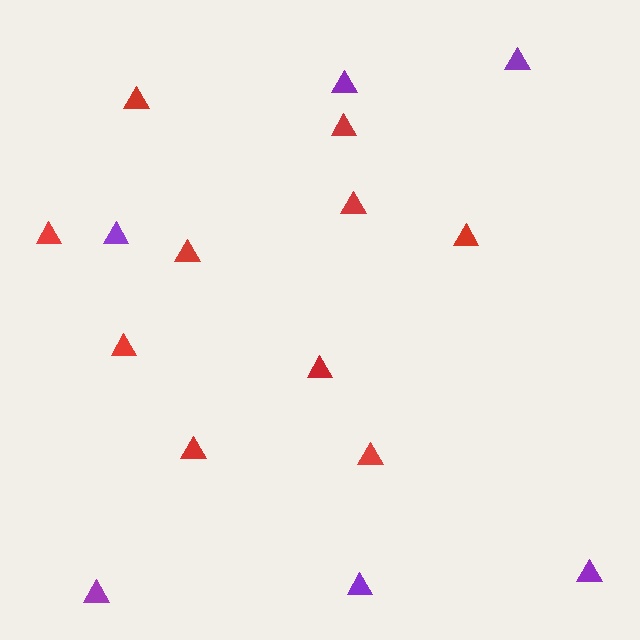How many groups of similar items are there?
There are 2 groups: one group of purple triangles (6) and one group of red triangles (10).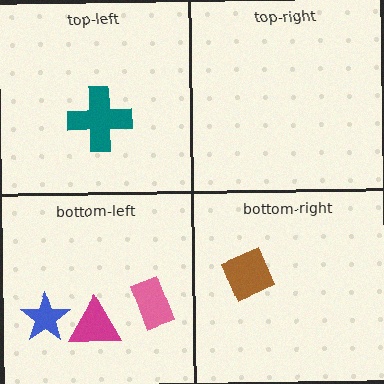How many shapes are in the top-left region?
1.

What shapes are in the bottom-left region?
The pink rectangle, the magenta triangle, the blue star.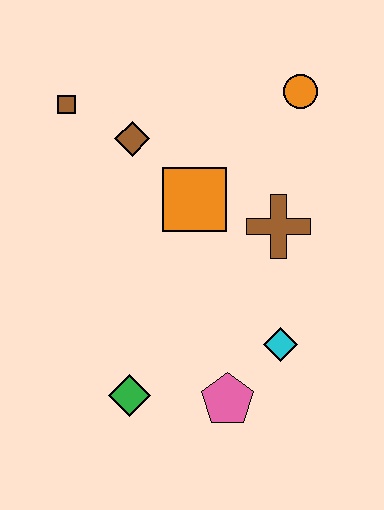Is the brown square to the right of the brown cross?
No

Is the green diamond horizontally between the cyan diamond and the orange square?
No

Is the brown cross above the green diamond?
Yes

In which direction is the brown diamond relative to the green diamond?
The brown diamond is above the green diamond.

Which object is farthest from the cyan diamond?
The brown square is farthest from the cyan diamond.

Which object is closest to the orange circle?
The brown cross is closest to the orange circle.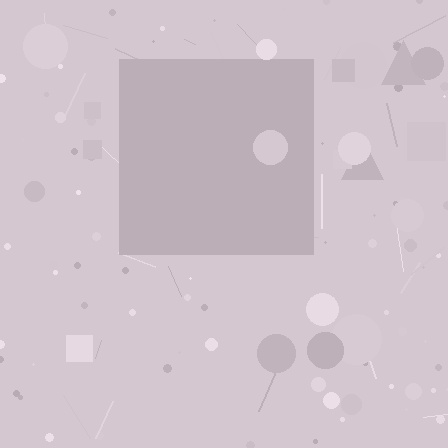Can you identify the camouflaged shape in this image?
The camouflaged shape is a square.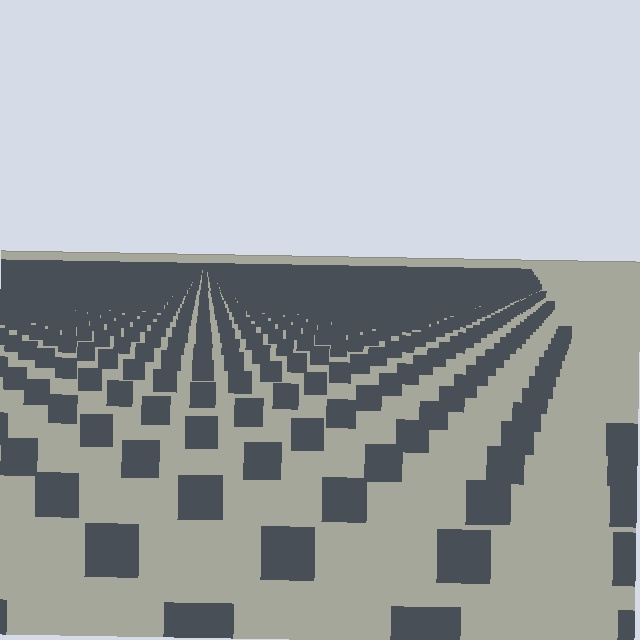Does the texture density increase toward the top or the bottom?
Density increases toward the top.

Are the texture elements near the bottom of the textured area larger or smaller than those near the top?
Larger. Near the bottom, elements are closer to the viewer and appear at a bigger on-screen size.